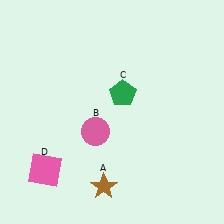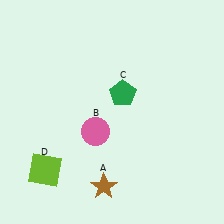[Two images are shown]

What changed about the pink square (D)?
In Image 1, D is pink. In Image 2, it changed to lime.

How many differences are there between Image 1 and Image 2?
There is 1 difference between the two images.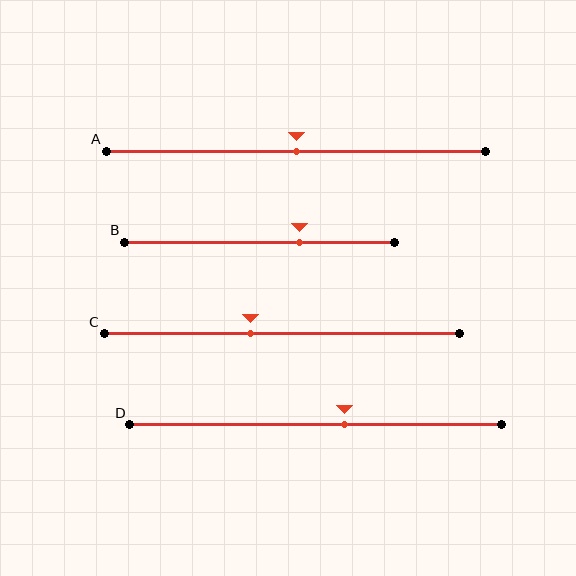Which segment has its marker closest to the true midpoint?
Segment A has its marker closest to the true midpoint.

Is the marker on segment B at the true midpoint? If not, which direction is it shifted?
No, the marker on segment B is shifted to the right by about 15% of the segment length.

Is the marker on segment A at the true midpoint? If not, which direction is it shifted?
Yes, the marker on segment A is at the true midpoint.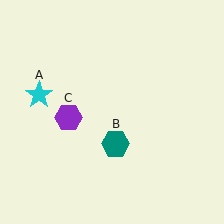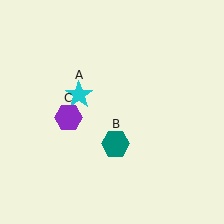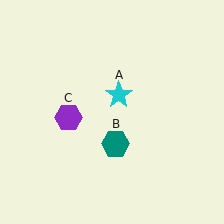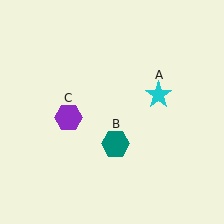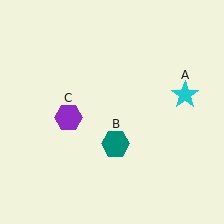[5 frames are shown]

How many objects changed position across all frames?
1 object changed position: cyan star (object A).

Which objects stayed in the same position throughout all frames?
Teal hexagon (object B) and purple hexagon (object C) remained stationary.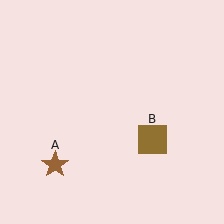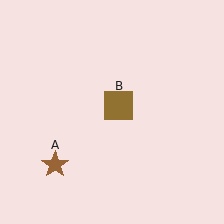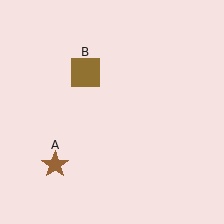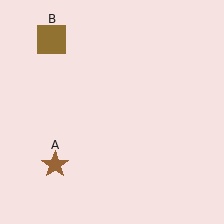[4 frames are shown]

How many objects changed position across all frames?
1 object changed position: brown square (object B).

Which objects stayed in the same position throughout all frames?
Brown star (object A) remained stationary.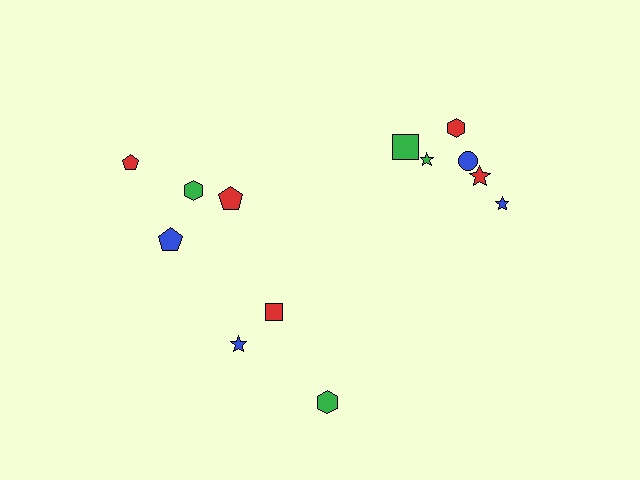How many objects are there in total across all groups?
There are 13 objects.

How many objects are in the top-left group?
There are 4 objects.